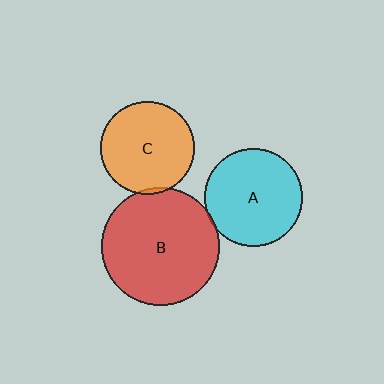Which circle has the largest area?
Circle B (red).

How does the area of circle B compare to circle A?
Approximately 1.4 times.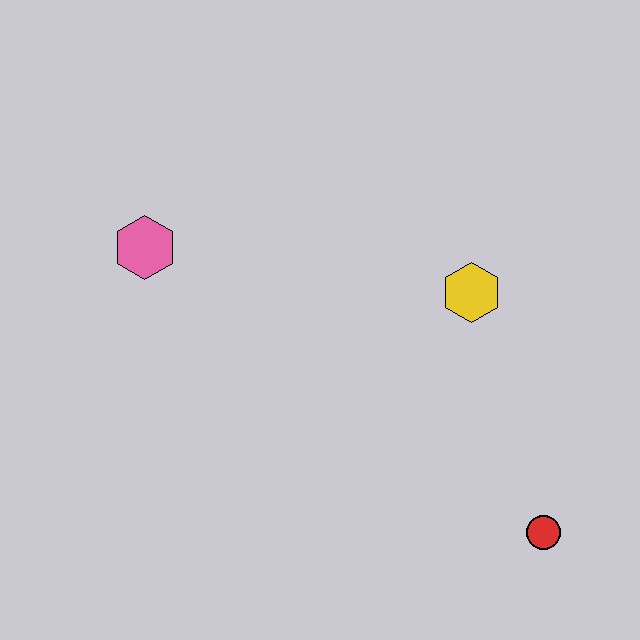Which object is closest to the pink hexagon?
The yellow hexagon is closest to the pink hexagon.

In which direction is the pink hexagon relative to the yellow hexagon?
The pink hexagon is to the left of the yellow hexagon.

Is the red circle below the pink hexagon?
Yes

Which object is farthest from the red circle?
The pink hexagon is farthest from the red circle.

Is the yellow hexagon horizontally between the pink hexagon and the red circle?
Yes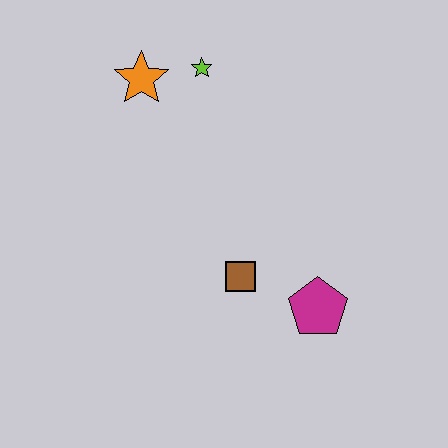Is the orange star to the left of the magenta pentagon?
Yes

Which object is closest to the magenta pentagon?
The brown square is closest to the magenta pentagon.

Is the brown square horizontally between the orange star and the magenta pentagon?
Yes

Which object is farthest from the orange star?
The magenta pentagon is farthest from the orange star.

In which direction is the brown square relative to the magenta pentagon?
The brown square is to the left of the magenta pentagon.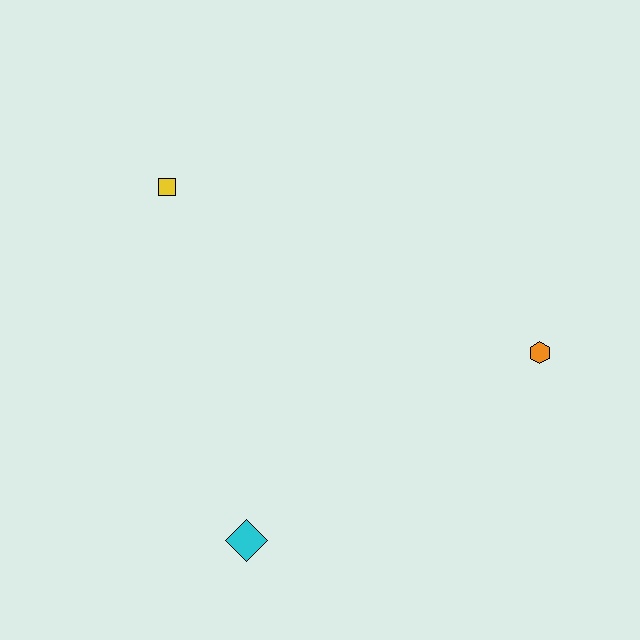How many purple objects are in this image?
There are no purple objects.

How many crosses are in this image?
There are no crosses.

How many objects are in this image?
There are 3 objects.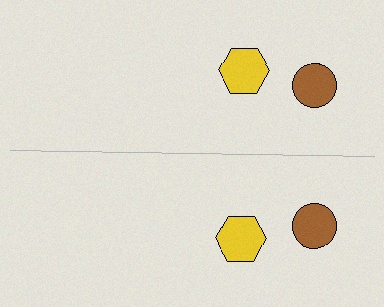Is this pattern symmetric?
Yes, this pattern has bilateral (reflection) symmetry.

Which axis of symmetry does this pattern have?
The pattern has a horizontal axis of symmetry running through the center of the image.